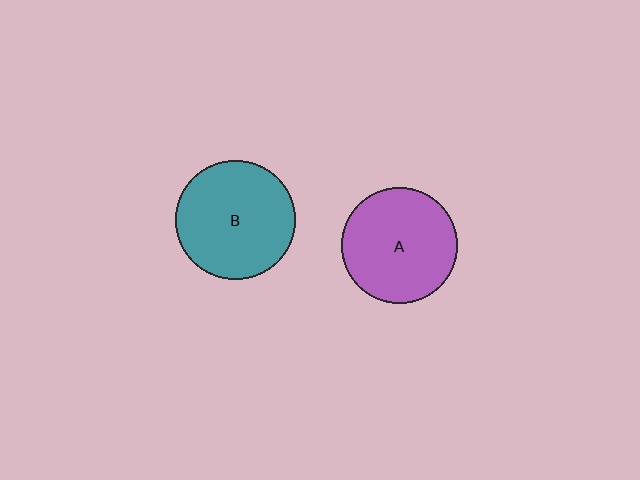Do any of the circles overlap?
No, none of the circles overlap.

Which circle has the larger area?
Circle B (teal).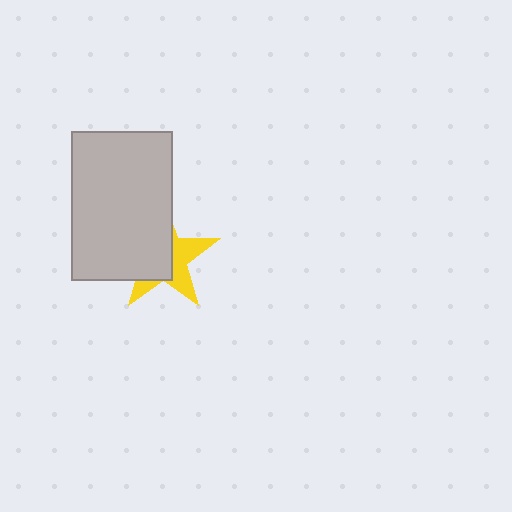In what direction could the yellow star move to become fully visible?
The yellow star could move right. That would shift it out from behind the light gray rectangle entirely.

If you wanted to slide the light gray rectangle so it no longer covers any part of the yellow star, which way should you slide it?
Slide it left — that is the most direct way to separate the two shapes.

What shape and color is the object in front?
The object in front is a light gray rectangle.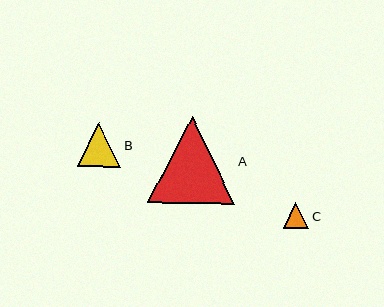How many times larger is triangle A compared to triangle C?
Triangle A is approximately 3.5 times the size of triangle C.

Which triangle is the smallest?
Triangle C is the smallest with a size of approximately 25 pixels.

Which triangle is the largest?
Triangle A is the largest with a size of approximately 87 pixels.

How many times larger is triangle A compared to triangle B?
Triangle A is approximately 2.0 times the size of triangle B.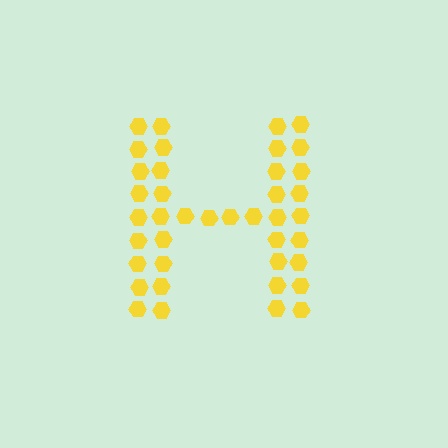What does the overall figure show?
The overall figure shows the letter H.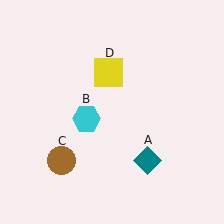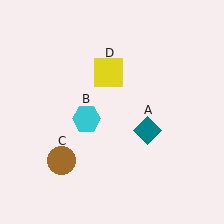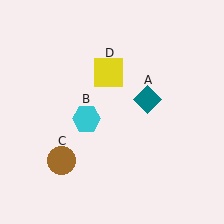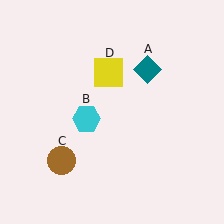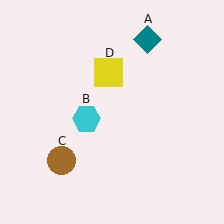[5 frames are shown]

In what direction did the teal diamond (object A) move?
The teal diamond (object A) moved up.